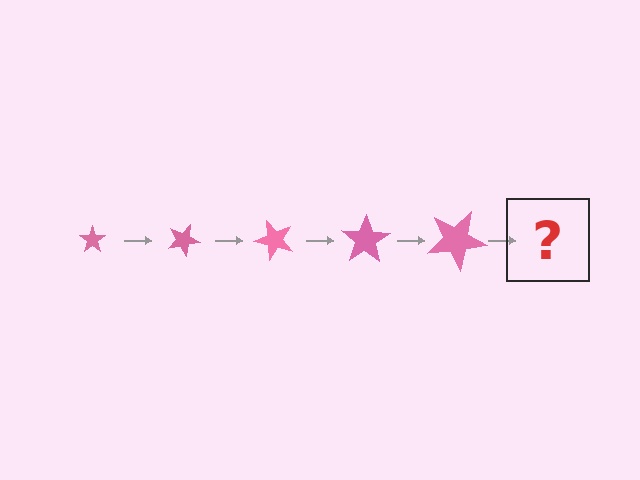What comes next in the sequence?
The next element should be a star, larger than the previous one and rotated 125 degrees from the start.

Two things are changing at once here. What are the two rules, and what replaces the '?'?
The two rules are that the star grows larger each step and it rotates 25 degrees each step. The '?' should be a star, larger than the previous one and rotated 125 degrees from the start.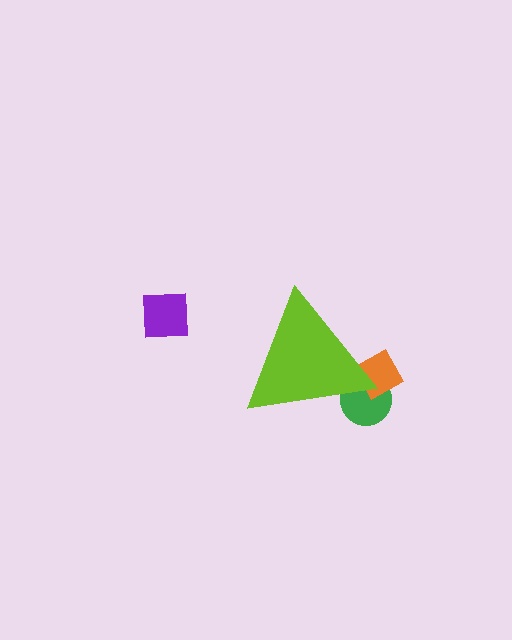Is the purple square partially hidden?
No, the purple square is fully visible.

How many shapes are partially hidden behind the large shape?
2 shapes are partially hidden.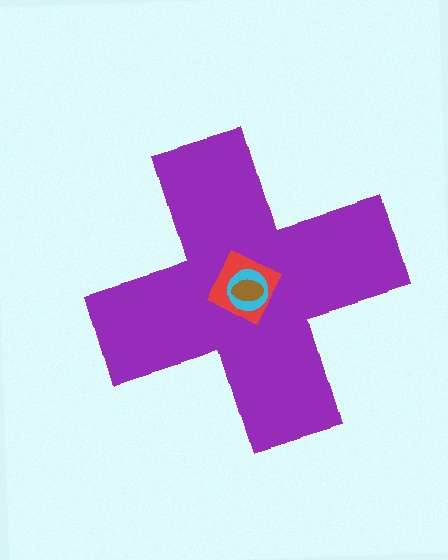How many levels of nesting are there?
4.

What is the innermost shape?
The brown ellipse.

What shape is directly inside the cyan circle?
The brown ellipse.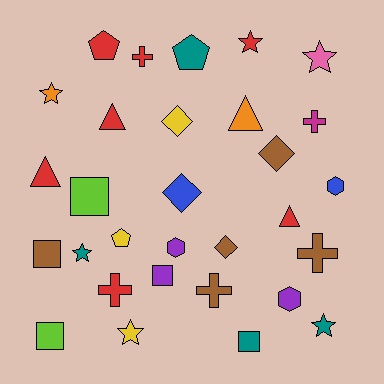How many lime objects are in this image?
There are 2 lime objects.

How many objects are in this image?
There are 30 objects.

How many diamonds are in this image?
There are 4 diamonds.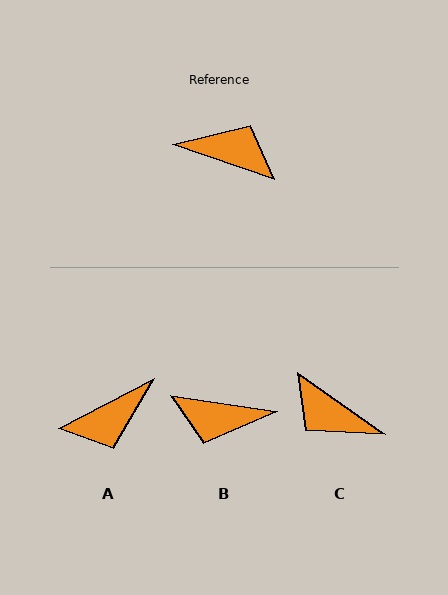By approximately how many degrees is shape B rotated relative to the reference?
Approximately 170 degrees clockwise.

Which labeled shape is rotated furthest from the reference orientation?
B, about 170 degrees away.